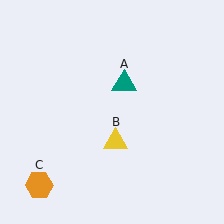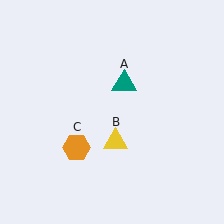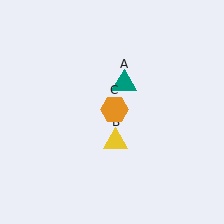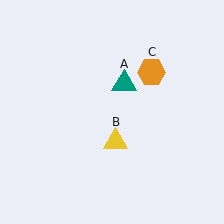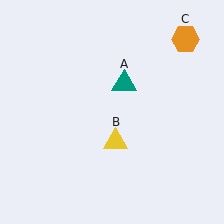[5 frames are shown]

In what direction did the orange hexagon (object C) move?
The orange hexagon (object C) moved up and to the right.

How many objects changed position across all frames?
1 object changed position: orange hexagon (object C).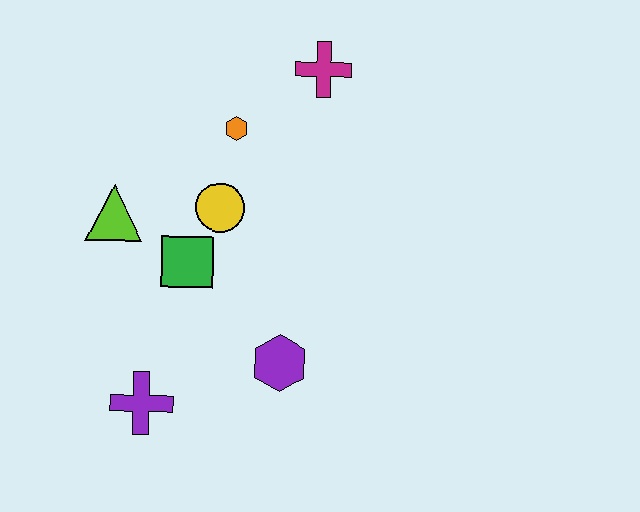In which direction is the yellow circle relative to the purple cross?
The yellow circle is above the purple cross.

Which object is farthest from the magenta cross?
The purple cross is farthest from the magenta cross.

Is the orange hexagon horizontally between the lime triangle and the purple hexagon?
Yes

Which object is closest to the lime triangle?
The green square is closest to the lime triangle.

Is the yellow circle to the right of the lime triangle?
Yes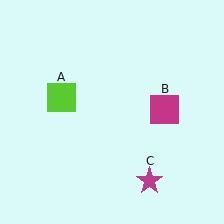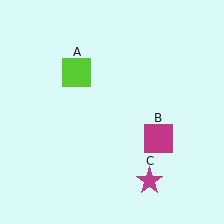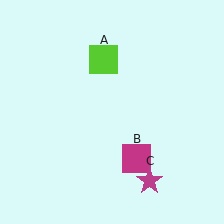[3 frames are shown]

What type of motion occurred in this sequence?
The lime square (object A), magenta square (object B) rotated clockwise around the center of the scene.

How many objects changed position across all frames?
2 objects changed position: lime square (object A), magenta square (object B).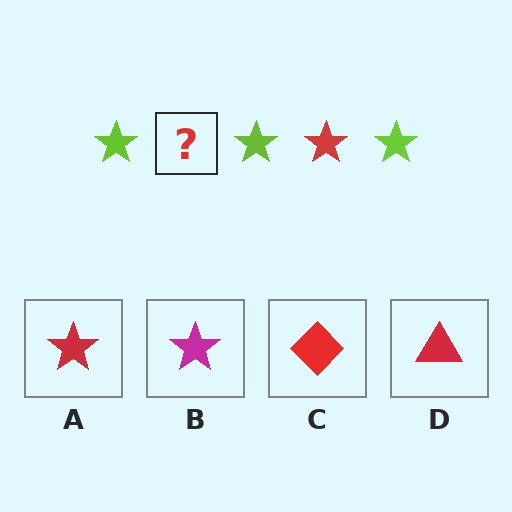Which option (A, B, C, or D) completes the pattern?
A.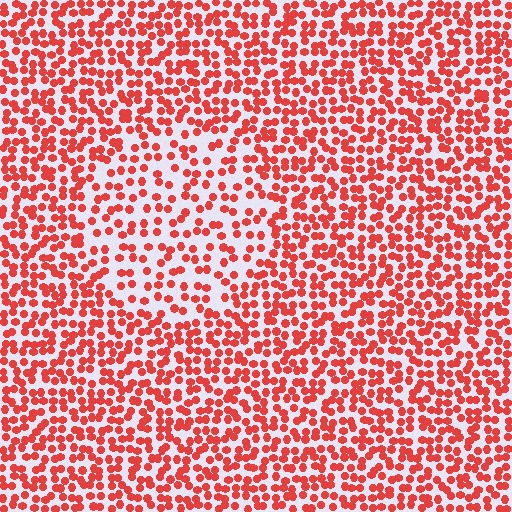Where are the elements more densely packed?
The elements are more densely packed outside the circle boundary.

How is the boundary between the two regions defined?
The boundary is defined by a change in element density (approximately 1.7x ratio). All elements are the same color, size, and shape.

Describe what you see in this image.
The image contains small red elements arranged at two different densities. A circle-shaped region is visible where the elements are less densely packed than the surrounding area.